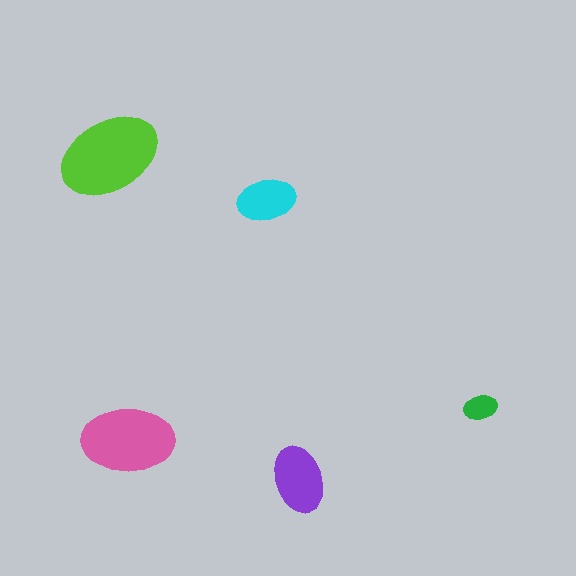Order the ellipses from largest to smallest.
the lime one, the pink one, the purple one, the cyan one, the green one.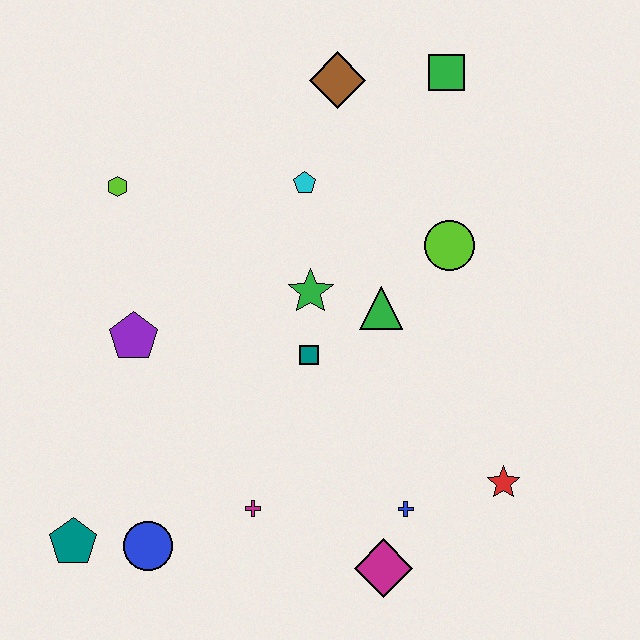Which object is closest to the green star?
The teal square is closest to the green star.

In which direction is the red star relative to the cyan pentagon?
The red star is below the cyan pentagon.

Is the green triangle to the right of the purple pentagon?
Yes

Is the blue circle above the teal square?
No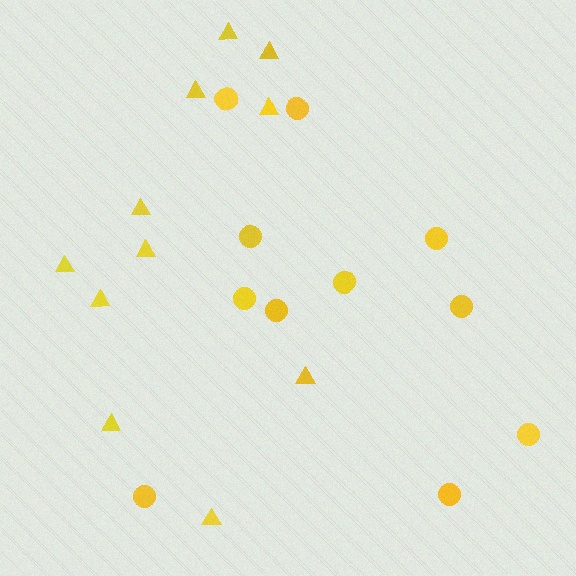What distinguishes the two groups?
There are 2 groups: one group of circles (11) and one group of triangles (11).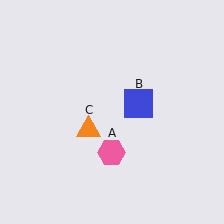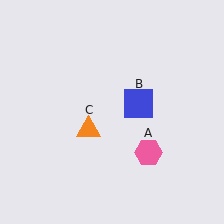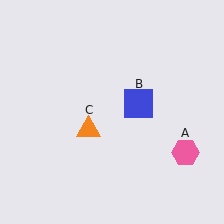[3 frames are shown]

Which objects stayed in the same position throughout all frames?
Blue square (object B) and orange triangle (object C) remained stationary.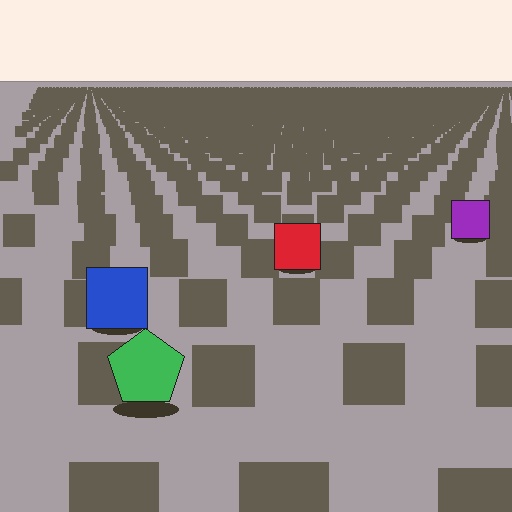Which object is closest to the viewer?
The green pentagon is closest. The texture marks near it are larger and more spread out.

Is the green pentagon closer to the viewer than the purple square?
Yes. The green pentagon is closer — you can tell from the texture gradient: the ground texture is coarser near it.